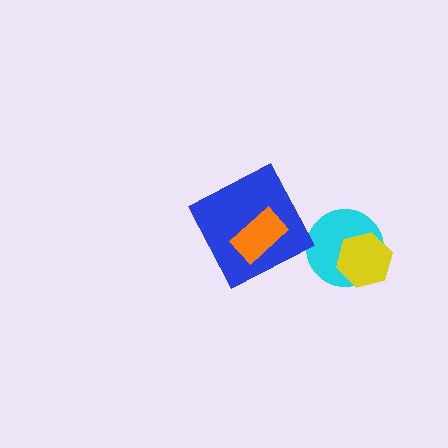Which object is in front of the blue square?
The orange rectangle is in front of the blue square.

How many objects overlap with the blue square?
1 object overlaps with the blue square.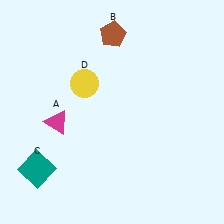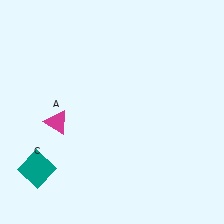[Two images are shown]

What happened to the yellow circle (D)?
The yellow circle (D) was removed in Image 2. It was in the top-left area of Image 1.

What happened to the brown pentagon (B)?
The brown pentagon (B) was removed in Image 2. It was in the top-right area of Image 1.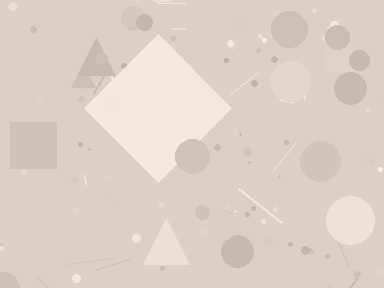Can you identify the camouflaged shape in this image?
The camouflaged shape is a diamond.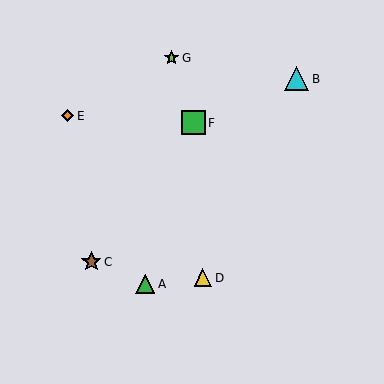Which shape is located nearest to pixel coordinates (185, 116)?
The green square (labeled F) at (193, 123) is nearest to that location.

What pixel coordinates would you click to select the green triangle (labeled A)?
Click at (145, 284) to select the green triangle A.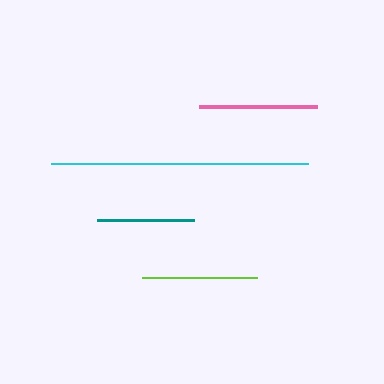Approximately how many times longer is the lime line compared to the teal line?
The lime line is approximately 1.2 times the length of the teal line.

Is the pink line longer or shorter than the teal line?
The pink line is longer than the teal line.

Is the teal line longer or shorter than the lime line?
The lime line is longer than the teal line.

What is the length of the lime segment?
The lime segment is approximately 115 pixels long.